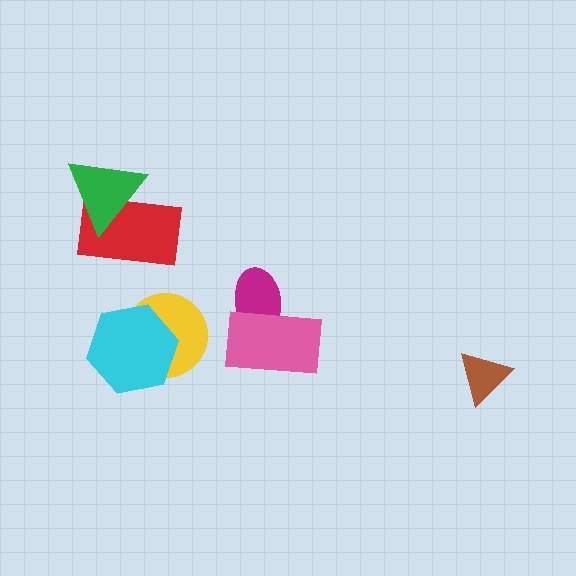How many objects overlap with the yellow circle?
1 object overlaps with the yellow circle.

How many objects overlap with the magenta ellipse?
1 object overlaps with the magenta ellipse.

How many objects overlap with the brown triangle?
0 objects overlap with the brown triangle.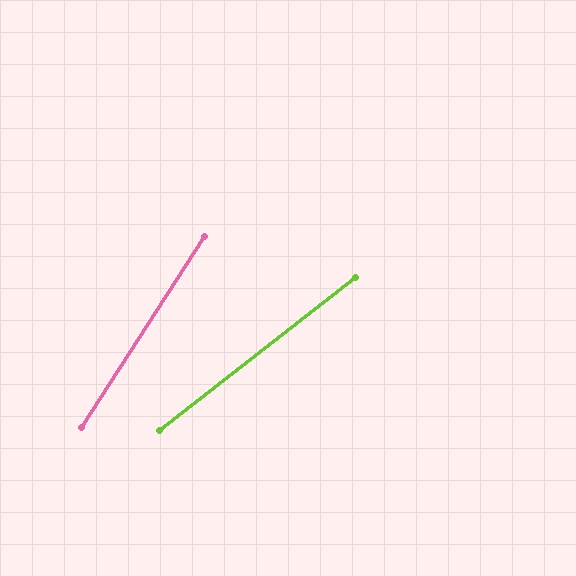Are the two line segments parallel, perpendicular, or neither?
Neither parallel nor perpendicular — they differ by about 19°.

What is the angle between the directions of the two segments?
Approximately 19 degrees.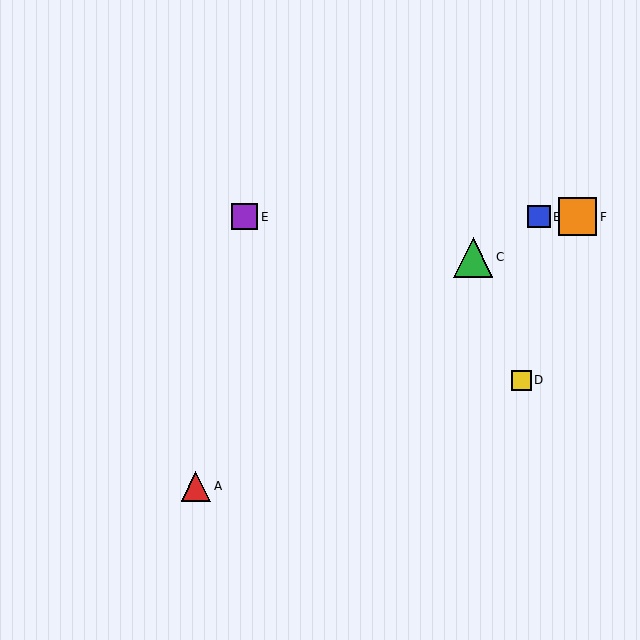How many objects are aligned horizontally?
3 objects (B, E, F) are aligned horizontally.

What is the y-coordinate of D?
Object D is at y≈380.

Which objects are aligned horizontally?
Objects B, E, F are aligned horizontally.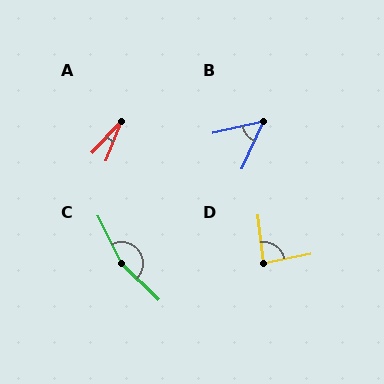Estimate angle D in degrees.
Approximately 85 degrees.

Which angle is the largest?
C, at approximately 161 degrees.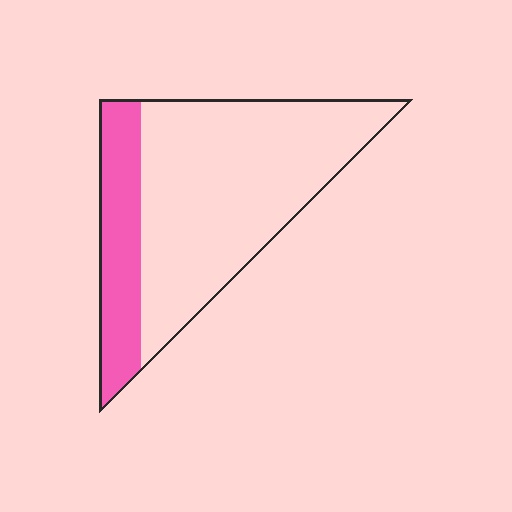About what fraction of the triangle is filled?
About one quarter (1/4).